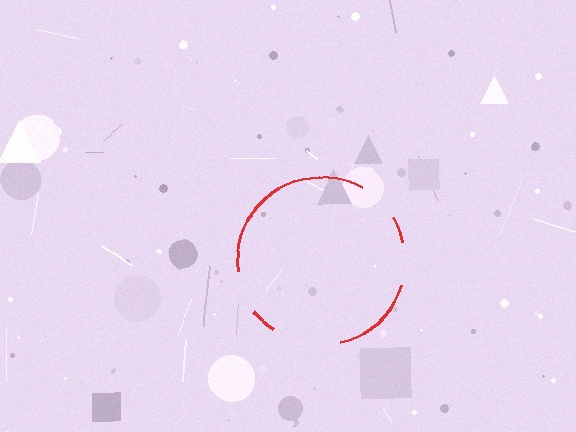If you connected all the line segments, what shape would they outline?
They would outline a circle.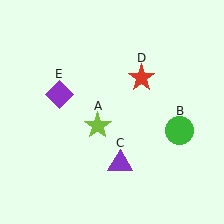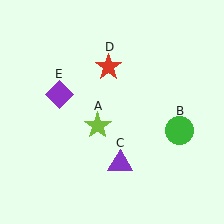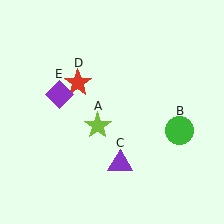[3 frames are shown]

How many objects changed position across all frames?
1 object changed position: red star (object D).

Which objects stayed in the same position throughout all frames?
Lime star (object A) and green circle (object B) and purple triangle (object C) and purple diamond (object E) remained stationary.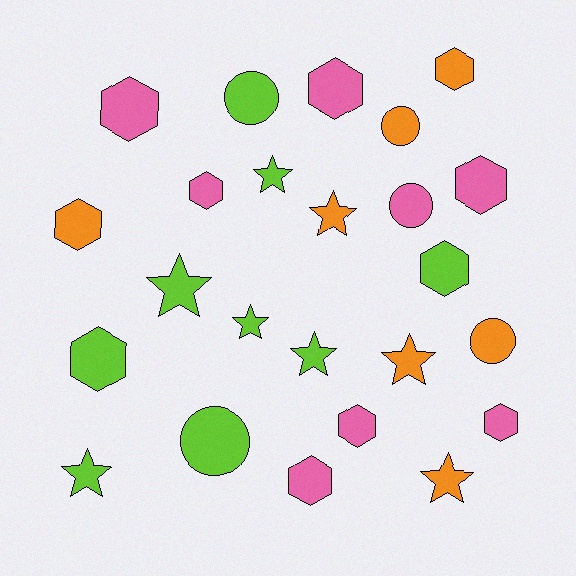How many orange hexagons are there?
There are 2 orange hexagons.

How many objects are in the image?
There are 24 objects.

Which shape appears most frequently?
Hexagon, with 11 objects.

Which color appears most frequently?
Lime, with 9 objects.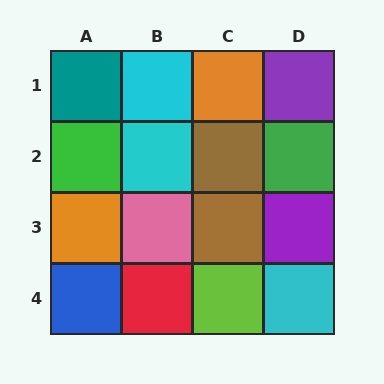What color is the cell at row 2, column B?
Cyan.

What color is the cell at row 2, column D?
Green.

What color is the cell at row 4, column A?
Blue.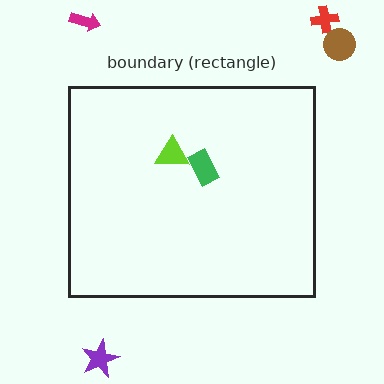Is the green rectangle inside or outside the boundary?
Inside.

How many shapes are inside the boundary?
2 inside, 4 outside.